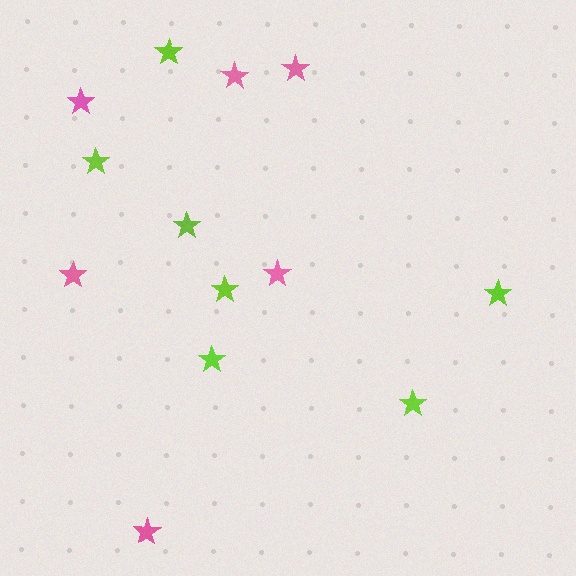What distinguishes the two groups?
There are 2 groups: one group of lime stars (7) and one group of pink stars (6).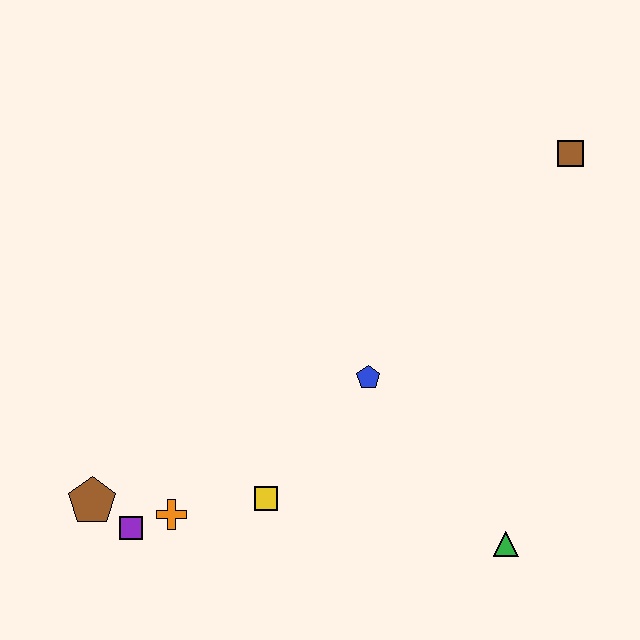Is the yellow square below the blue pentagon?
Yes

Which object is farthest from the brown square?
The brown pentagon is farthest from the brown square.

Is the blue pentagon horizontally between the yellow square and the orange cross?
No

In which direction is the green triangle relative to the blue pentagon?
The green triangle is below the blue pentagon.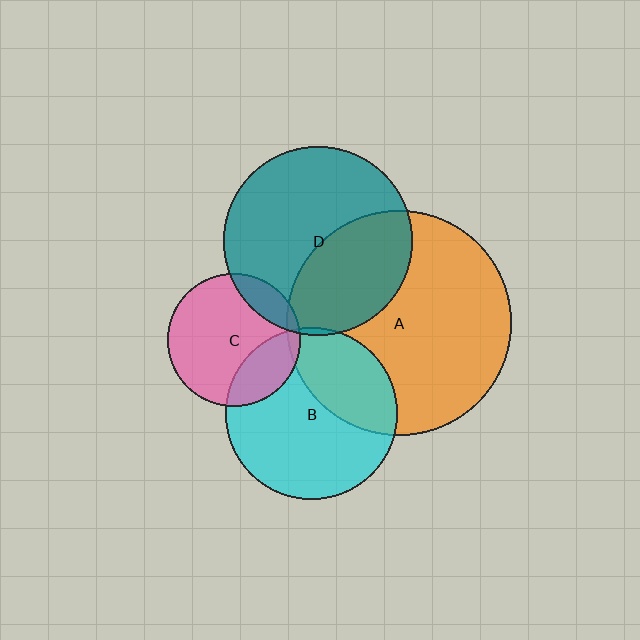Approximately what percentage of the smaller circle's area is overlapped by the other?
Approximately 5%.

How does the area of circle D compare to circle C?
Approximately 2.0 times.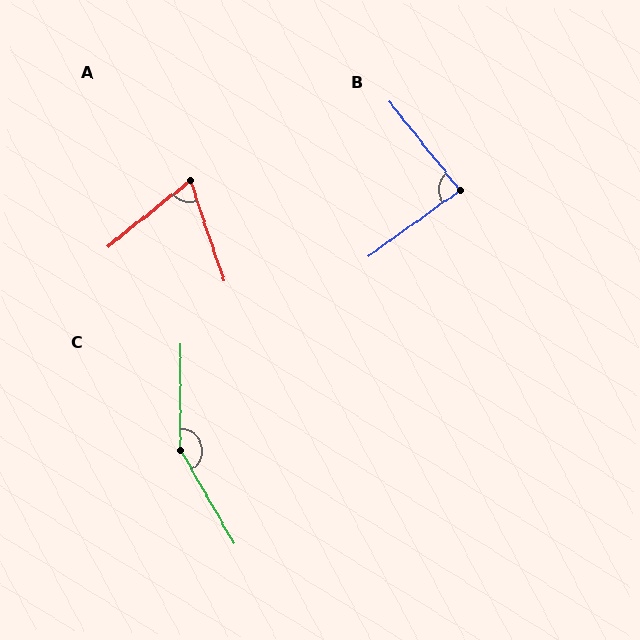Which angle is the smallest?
A, at approximately 70 degrees.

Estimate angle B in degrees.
Approximately 87 degrees.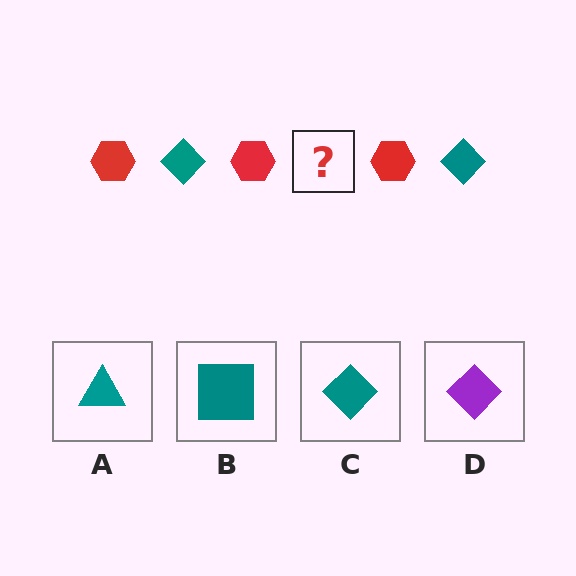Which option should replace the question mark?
Option C.